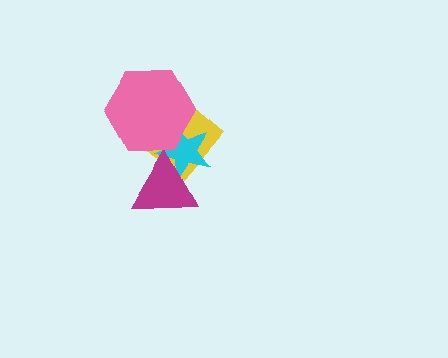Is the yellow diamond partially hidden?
Yes, it is partially covered by another shape.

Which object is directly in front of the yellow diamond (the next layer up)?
The cyan star is directly in front of the yellow diamond.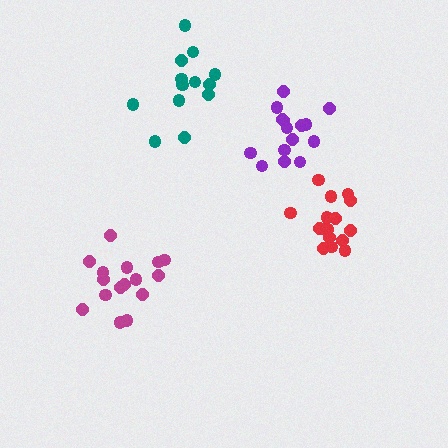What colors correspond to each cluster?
The clusters are colored: red, purple, magenta, teal.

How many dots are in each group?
Group 1: 16 dots, Group 2: 15 dots, Group 3: 16 dots, Group 4: 13 dots (60 total).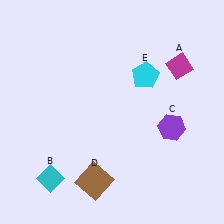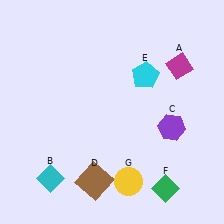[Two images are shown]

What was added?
A green diamond (F), a yellow circle (G) were added in Image 2.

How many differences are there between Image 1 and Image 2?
There are 2 differences between the two images.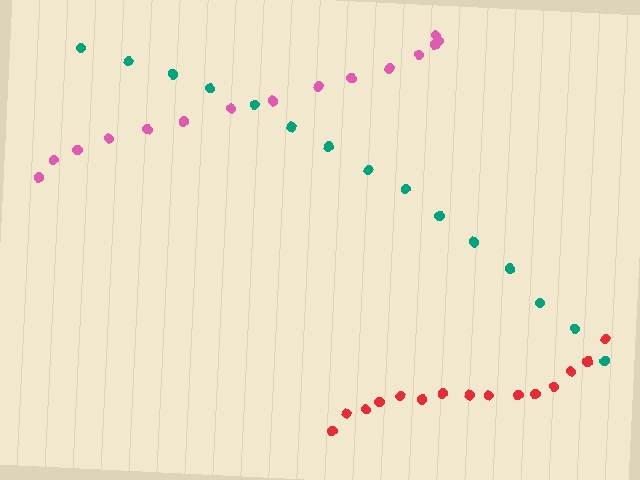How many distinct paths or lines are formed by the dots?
There are 3 distinct paths.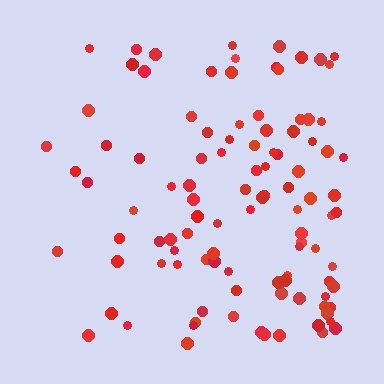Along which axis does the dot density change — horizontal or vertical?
Horizontal.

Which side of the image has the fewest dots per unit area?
The left.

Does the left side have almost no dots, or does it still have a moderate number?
Still a moderate number, just noticeably fewer than the right.